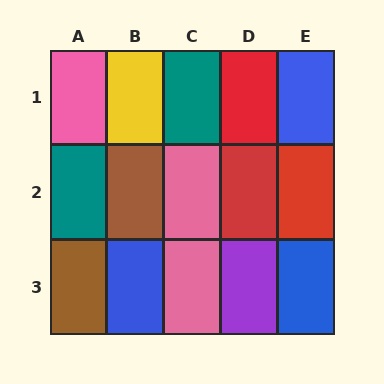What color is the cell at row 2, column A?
Teal.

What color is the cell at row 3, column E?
Blue.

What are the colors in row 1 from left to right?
Pink, yellow, teal, red, blue.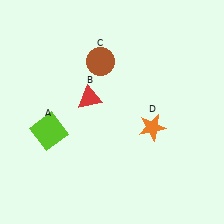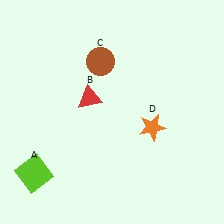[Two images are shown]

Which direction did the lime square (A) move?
The lime square (A) moved down.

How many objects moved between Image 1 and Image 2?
1 object moved between the two images.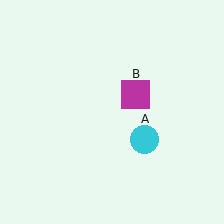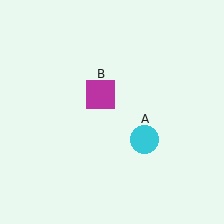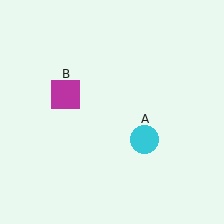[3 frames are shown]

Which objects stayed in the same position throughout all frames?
Cyan circle (object A) remained stationary.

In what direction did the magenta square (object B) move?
The magenta square (object B) moved left.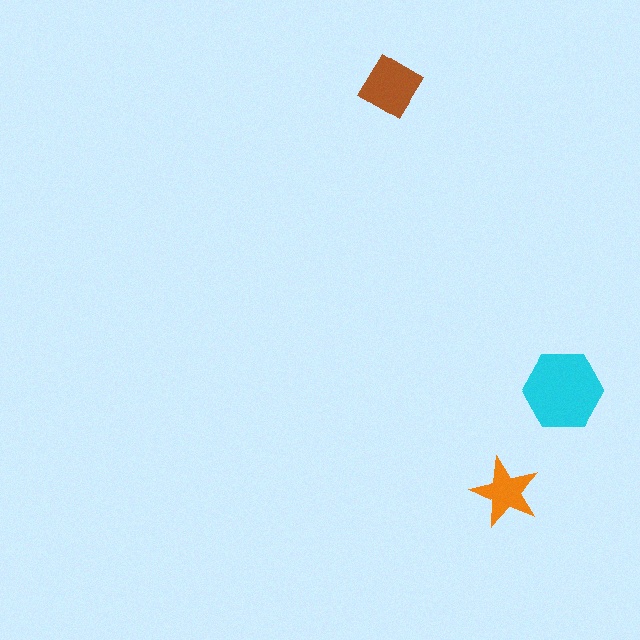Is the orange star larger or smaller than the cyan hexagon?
Smaller.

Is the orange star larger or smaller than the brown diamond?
Smaller.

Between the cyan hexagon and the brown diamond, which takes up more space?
The cyan hexagon.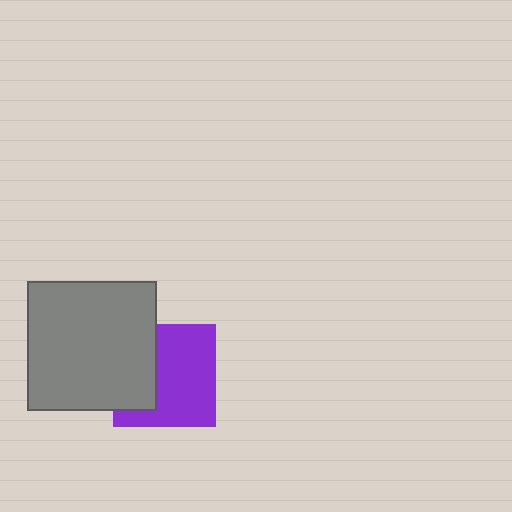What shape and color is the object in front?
The object in front is a gray square.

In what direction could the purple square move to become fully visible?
The purple square could move right. That would shift it out from behind the gray square entirely.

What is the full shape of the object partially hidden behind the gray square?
The partially hidden object is a purple square.